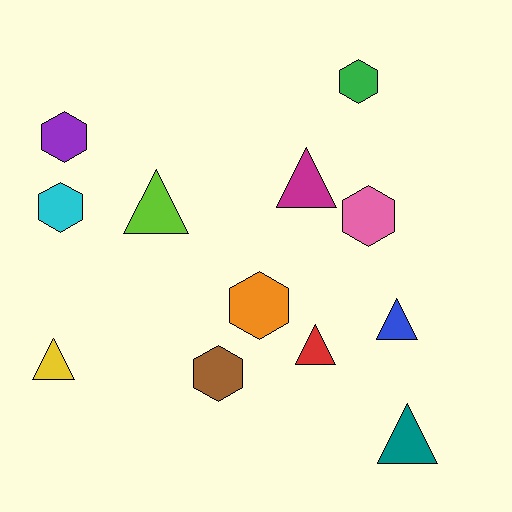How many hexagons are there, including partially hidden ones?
There are 6 hexagons.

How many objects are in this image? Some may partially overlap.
There are 12 objects.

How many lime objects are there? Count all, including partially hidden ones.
There is 1 lime object.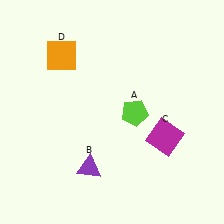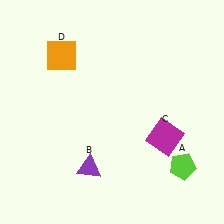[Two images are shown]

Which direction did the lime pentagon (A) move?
The lime pentagon (A) moved down.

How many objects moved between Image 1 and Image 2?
1 object moved between the two images.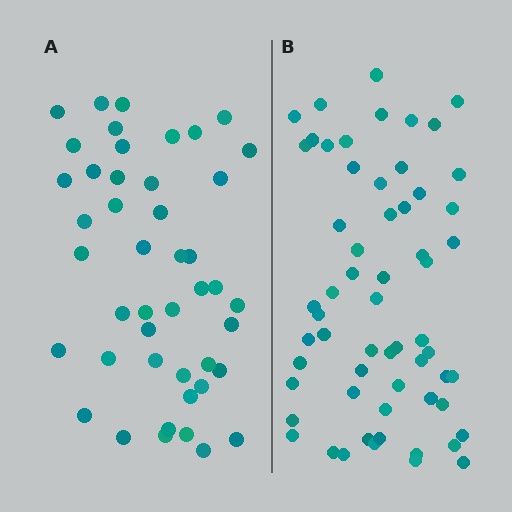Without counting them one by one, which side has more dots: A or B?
Region B (the right region) has more dots.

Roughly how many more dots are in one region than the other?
Region B has approximately 15 more dots than region A.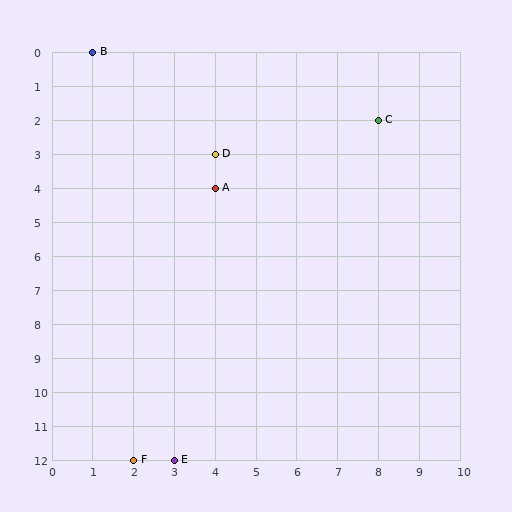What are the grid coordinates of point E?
Point E is at grid coordinates (3, 12).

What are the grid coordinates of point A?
Point A is at grid coordinates (4, 4).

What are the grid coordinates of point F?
Point F is at grid coordinates (2, 12).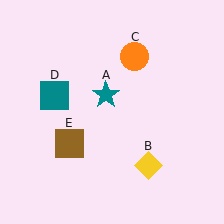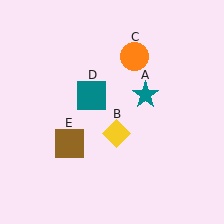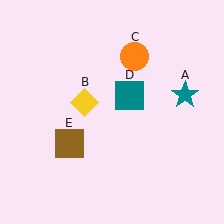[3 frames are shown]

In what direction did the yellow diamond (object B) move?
The yellow diamond (object B) moved up and to the left.